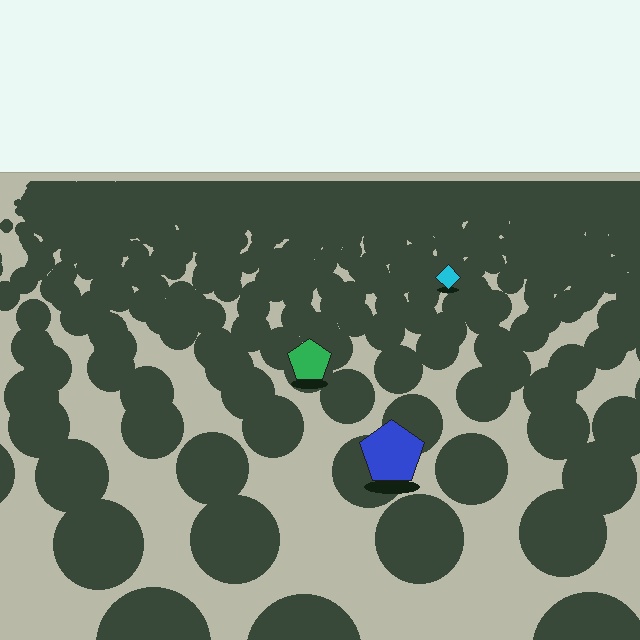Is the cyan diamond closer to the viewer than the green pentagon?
No. The green pentagon is closer — you can tell from the texture gradient: the ground texture is coarser near it.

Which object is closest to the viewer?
The blue pentagon is closest. The texture marks near it are larger and more spread out.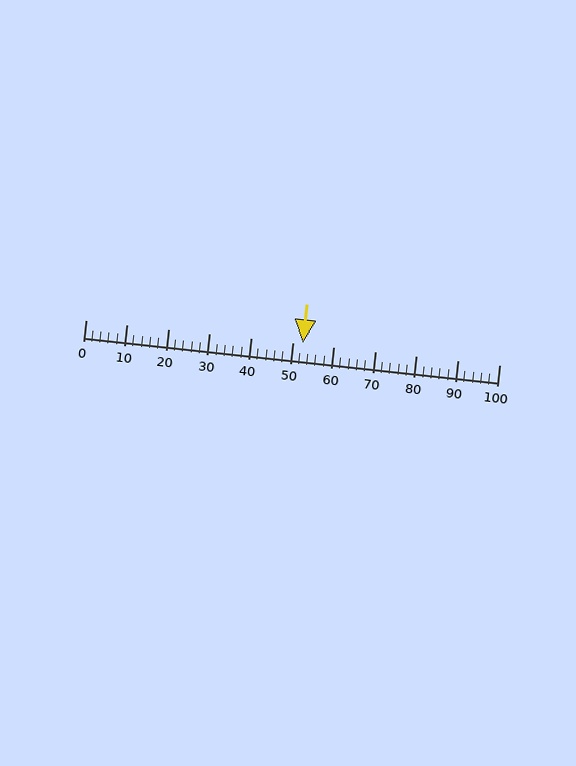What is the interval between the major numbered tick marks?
The major tick marks are spaced 10 units apart.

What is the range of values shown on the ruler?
The ruler shows values from 0 to 100.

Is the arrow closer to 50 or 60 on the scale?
The arrow is closer to 50.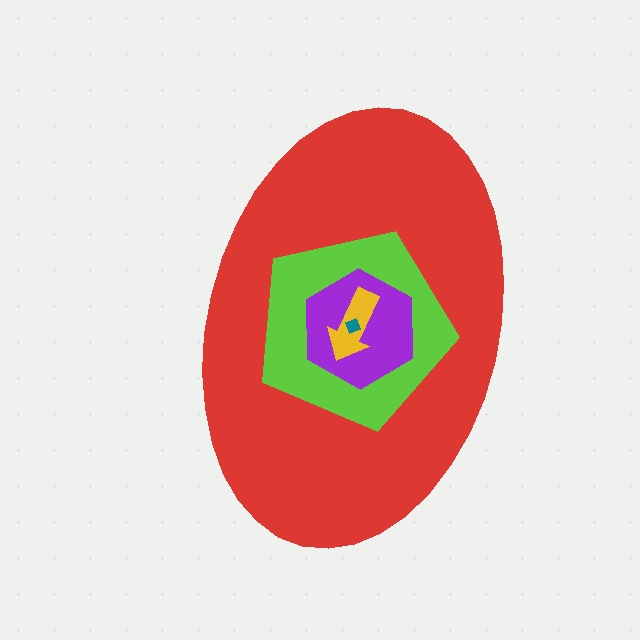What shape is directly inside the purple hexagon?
The yellow arrow.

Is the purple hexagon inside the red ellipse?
Yes.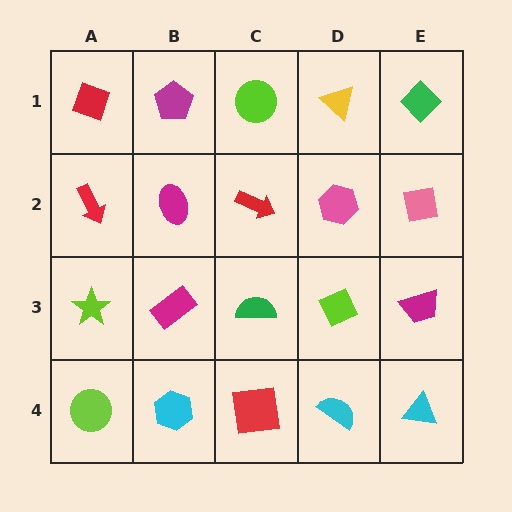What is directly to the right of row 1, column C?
A yellow triangle.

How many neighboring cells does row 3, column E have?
3.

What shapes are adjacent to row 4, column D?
A lime diamond (row 3, column D), a red square (row 4, column C), a cyan triangle (row 4, column E).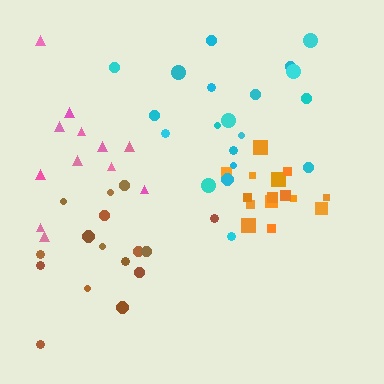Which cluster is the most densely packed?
Orange.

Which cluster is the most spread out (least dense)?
Brown.